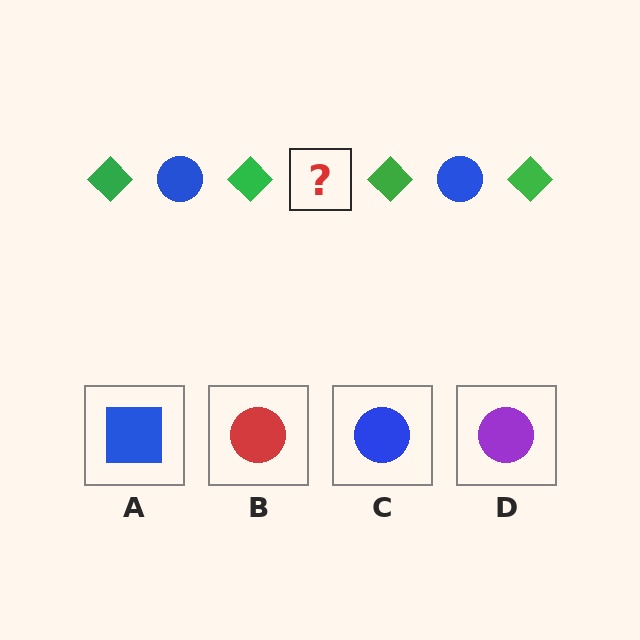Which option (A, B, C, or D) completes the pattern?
C.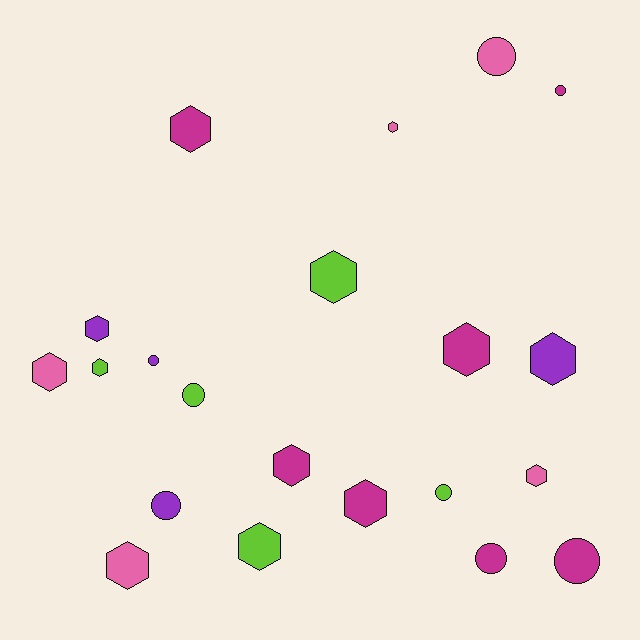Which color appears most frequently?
Magenta, with 7 objects.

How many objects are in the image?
There are 21 objects.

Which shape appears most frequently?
Hexagon, with 13 objects.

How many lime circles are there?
There are 2 lime circles.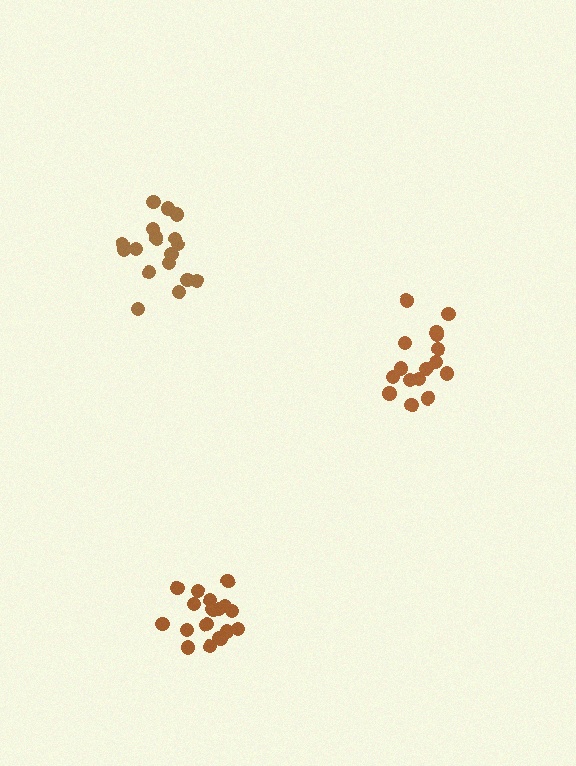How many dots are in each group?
Group 1: 18 dots, Group 2: 18 dots, Group 3: 16 dots (52 total).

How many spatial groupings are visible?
There are 3 spatial groupings.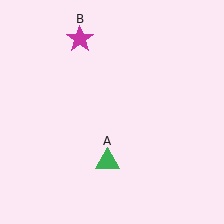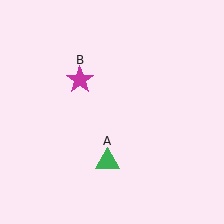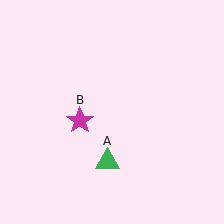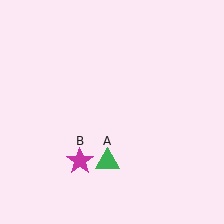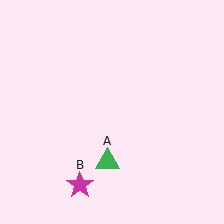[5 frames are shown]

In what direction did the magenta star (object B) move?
The magenta star (object B) moved down.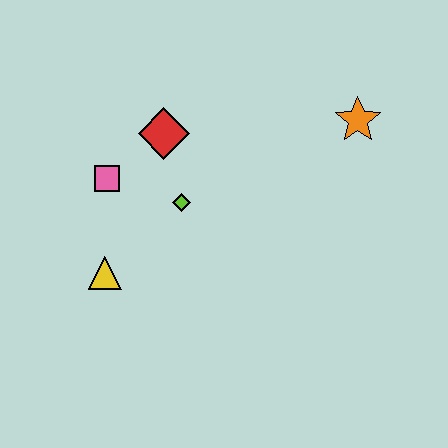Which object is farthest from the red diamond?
The orange star is farthest from the red diamond.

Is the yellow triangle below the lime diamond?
Yes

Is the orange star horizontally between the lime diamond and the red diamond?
No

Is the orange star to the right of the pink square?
Yes